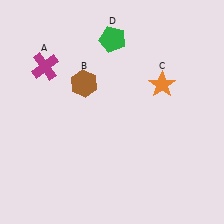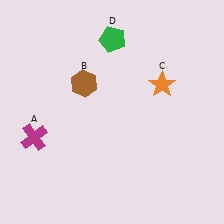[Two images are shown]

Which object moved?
The magenta cross (A) moved down.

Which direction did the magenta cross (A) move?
The magenta cross (A) moved down.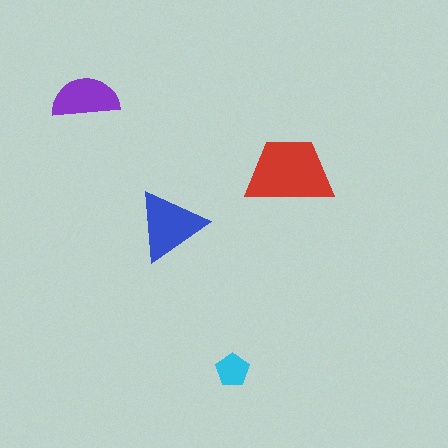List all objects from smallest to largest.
The cyan pentagon, the purple semicircle, the blue triangle, the red trapezoid.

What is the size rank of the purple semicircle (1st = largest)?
3rd.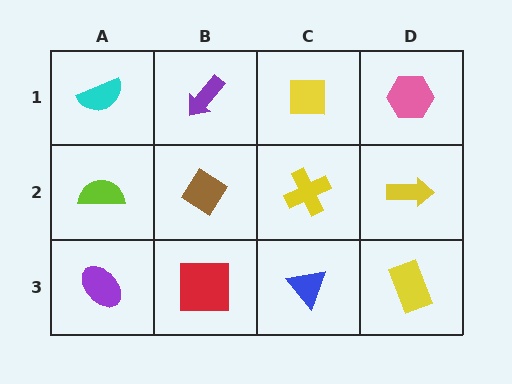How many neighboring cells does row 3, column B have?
3.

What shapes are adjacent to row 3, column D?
A yellow arrow (row 2, column D), a blue triangle (row 3, column C).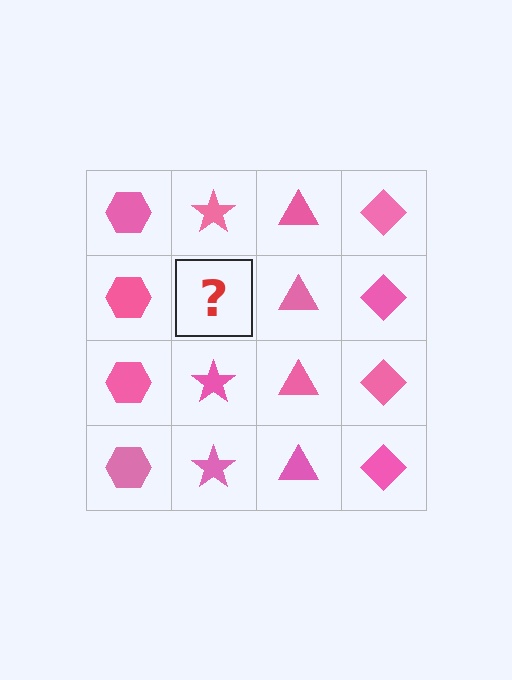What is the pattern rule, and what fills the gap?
The rule is that each column has a consistent shape. The gap should be filled with a pink star.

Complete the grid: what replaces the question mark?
The question mark should be replaced with a pink star.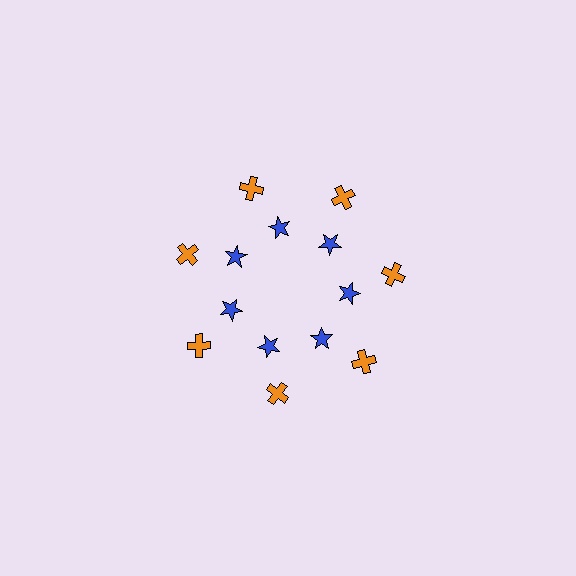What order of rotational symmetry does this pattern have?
This pattern has 7-fold rotational symmetry.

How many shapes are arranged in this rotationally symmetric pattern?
There are 14 shapes, arranged in 7 groups of 2.